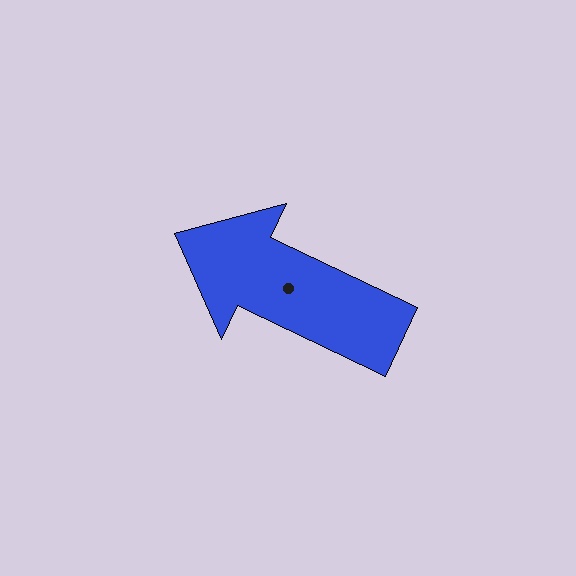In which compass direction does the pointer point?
Northwest.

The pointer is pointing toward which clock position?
Roughly 10 o'clock.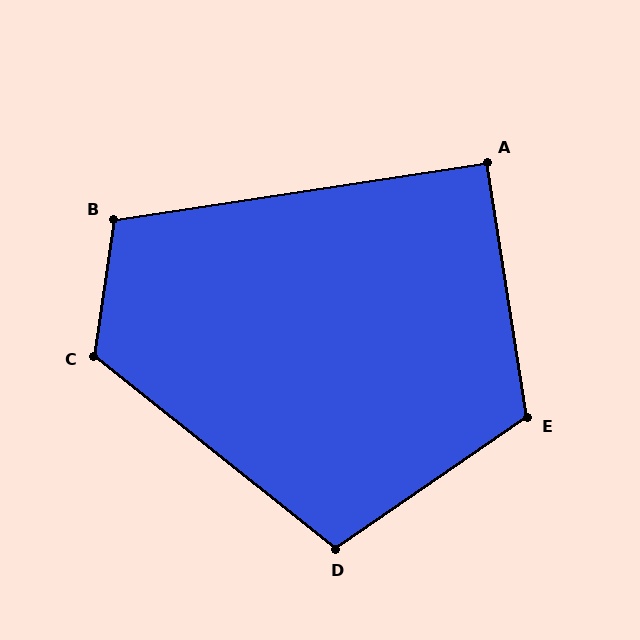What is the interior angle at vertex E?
Approximately 115 degrees (obtuse).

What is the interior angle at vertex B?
Approximately 107 degrees (obtuse).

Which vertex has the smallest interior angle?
A, at approximately 90 degrees.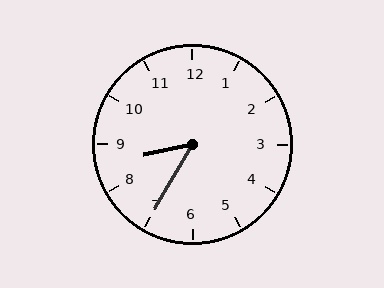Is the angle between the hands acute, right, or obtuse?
It is acute.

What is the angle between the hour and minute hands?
Approximately 48 degrees.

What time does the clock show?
8:35.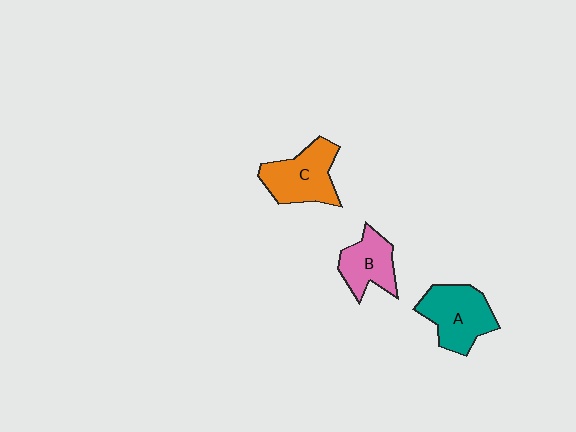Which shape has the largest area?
Shape A (teal).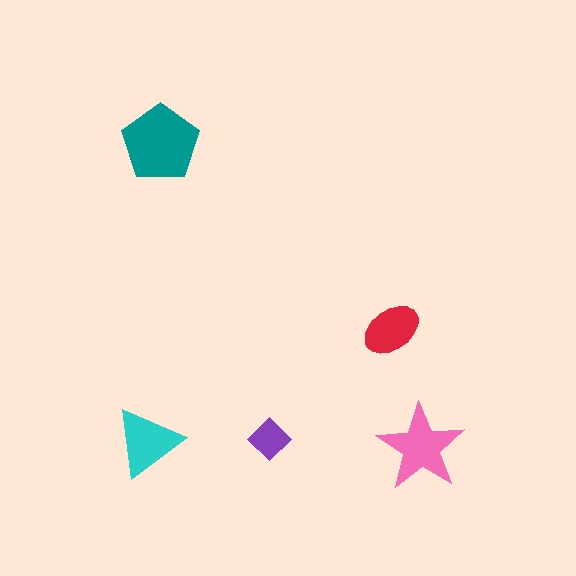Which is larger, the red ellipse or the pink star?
The pink star.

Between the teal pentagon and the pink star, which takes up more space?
The teal pentagon.